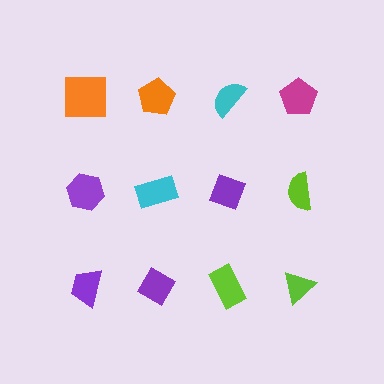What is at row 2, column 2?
A cyan rectangle.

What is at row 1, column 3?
A cyan semicircle.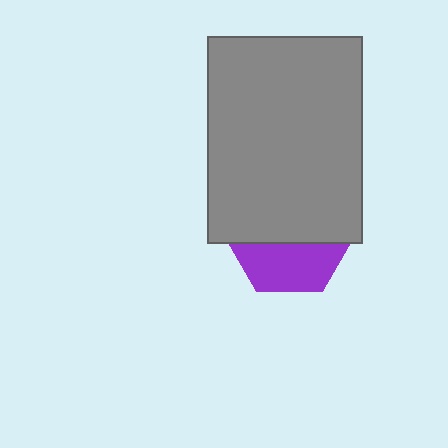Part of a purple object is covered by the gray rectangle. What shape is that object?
It is a hexagon.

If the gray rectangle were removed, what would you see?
You would see the complete purple hexagon.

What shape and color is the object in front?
The object in front is a gray rectangle.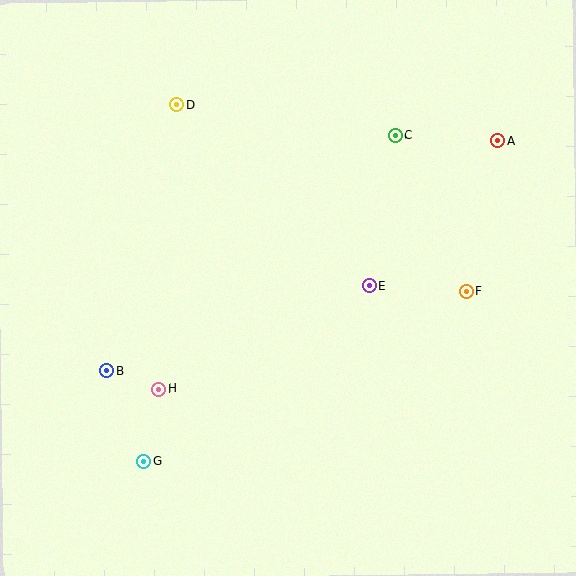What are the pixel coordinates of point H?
Point H is at (159, 389).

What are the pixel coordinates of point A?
Point A is at (498, 141).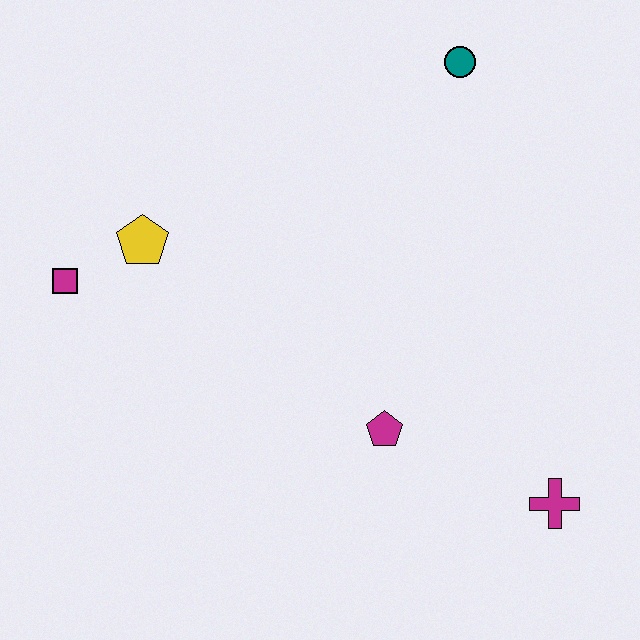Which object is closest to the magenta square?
The yellow pentagon is closest to the magenta square.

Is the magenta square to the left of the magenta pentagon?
Yes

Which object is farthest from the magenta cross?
The magenta square is farthest from the magenta cross.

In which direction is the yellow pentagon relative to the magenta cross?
The yellow pentagon is to the left of the magenta cross.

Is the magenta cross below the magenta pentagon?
Yes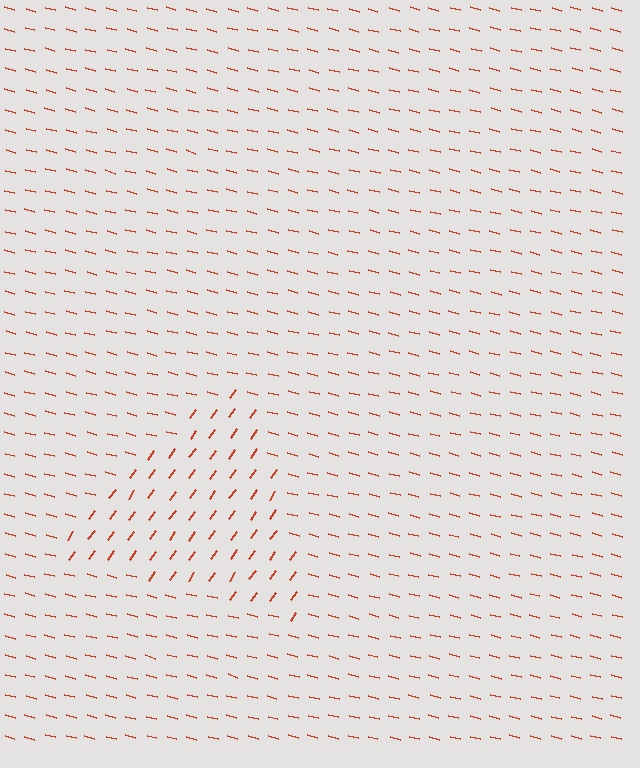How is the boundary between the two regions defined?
The boundary is defined purely by a change in line orientation (approximately 68 degrees difference). All lines are the same color and thickness.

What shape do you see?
I see a triangle.